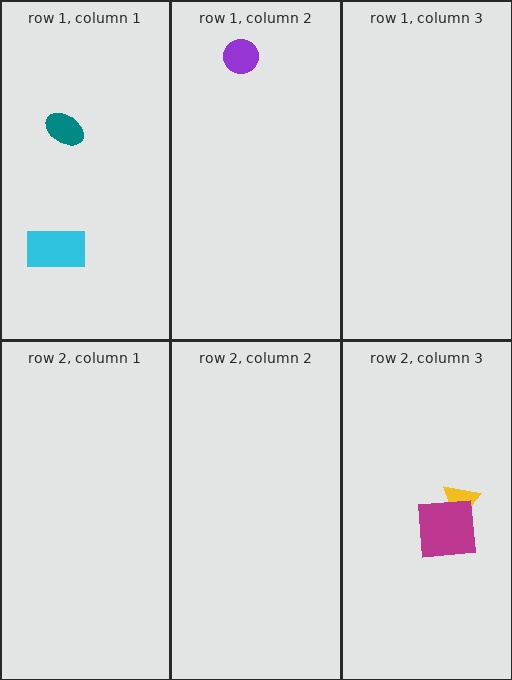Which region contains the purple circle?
The row 1, column 2 region.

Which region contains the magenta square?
The row 2, column 3 region.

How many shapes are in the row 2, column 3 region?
2.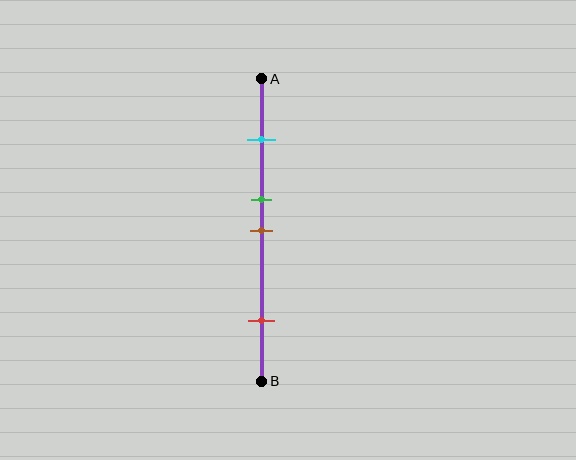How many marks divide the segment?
There are 4 marks dividing the segment.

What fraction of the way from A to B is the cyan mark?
The cyan mark is approximately 20% (0.2) of the way from A to B.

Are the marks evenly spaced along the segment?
No, the marks are not evenly spaced.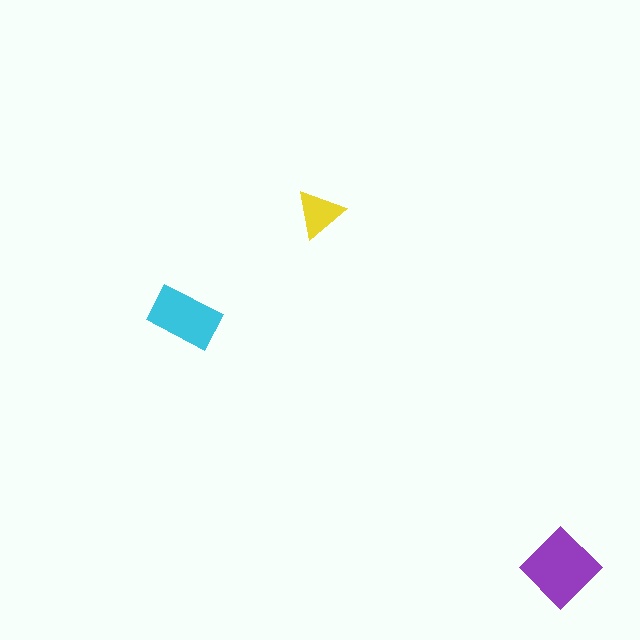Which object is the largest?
The purple diamond.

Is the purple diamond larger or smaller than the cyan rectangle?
Larger.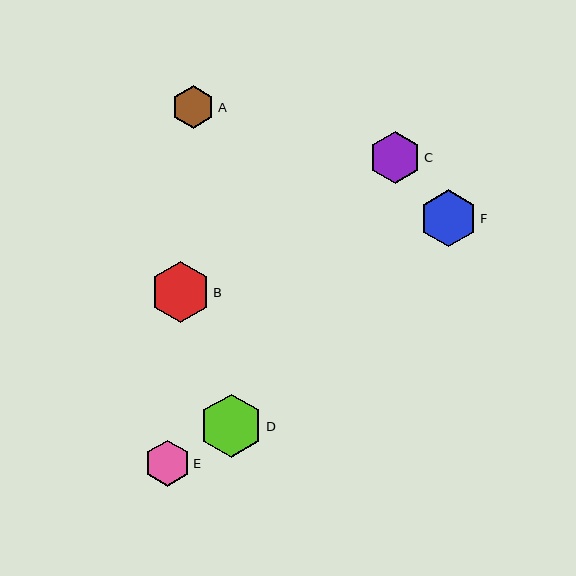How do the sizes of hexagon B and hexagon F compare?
Hexagon B and hexagon F are approximately the same size.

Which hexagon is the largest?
Hexagon D is the largest with a size of approximately 63 pixels.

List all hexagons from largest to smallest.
From largest to smallest: D, B, F, C, E, A.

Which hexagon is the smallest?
Hexagon A is the smallest with a size of approximately 44 pixels.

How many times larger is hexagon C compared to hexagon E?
Hexagon C is approximately 1.1 times the size of hexagon E.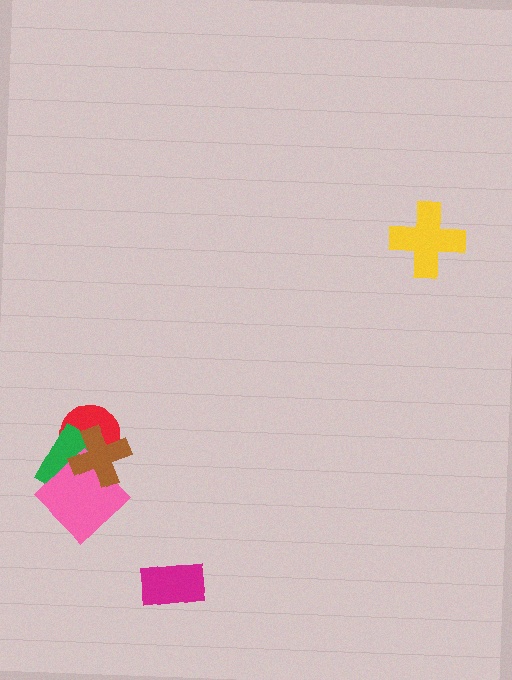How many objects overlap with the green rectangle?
3 objects overlap with the green rectangle.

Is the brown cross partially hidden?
No, no other shape covers it.